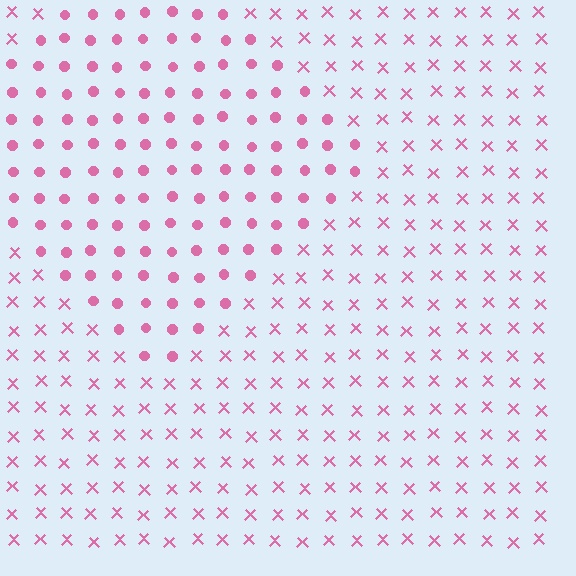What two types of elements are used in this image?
The image uses circles inside the diamond region and X marks outside it.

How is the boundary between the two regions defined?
The boundary is defined by a change in element shape: circles inside vs. X marks outside. All elements share the same color and spacing.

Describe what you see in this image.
The image is filled with small pink elements arranged in a uniform grid. A diamond-shaped region contains circles, while the surrounding area contains X marks. The boundary is defined purely by the change in element shape.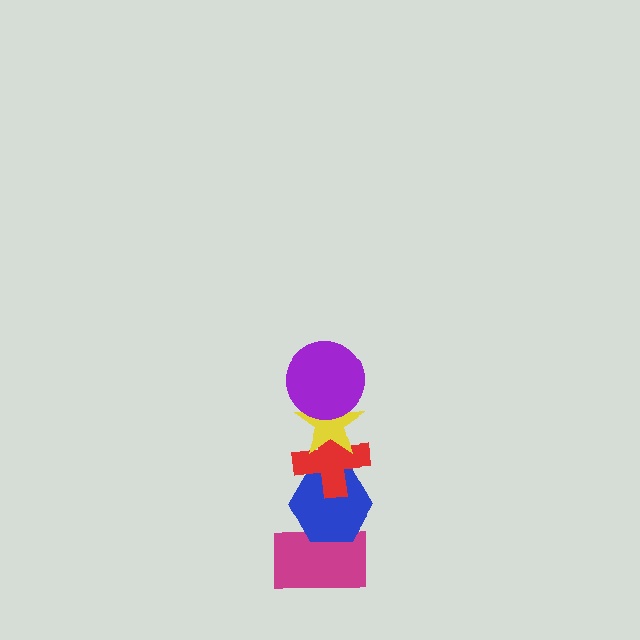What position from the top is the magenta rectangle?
The magenta rectangle is 5th from the top.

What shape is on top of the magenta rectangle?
The blue hexagon is on top of the magenta rectangle.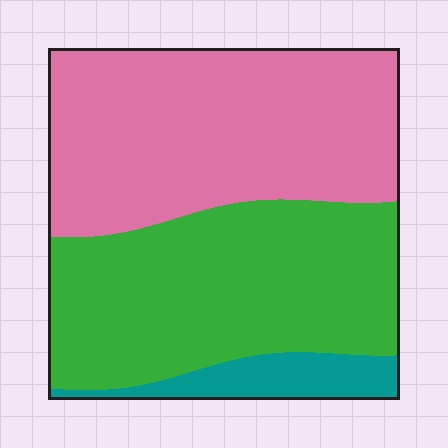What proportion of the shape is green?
Green covers roughly 45% of the shape.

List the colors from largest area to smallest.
From largest to smallest: pink, green, teal.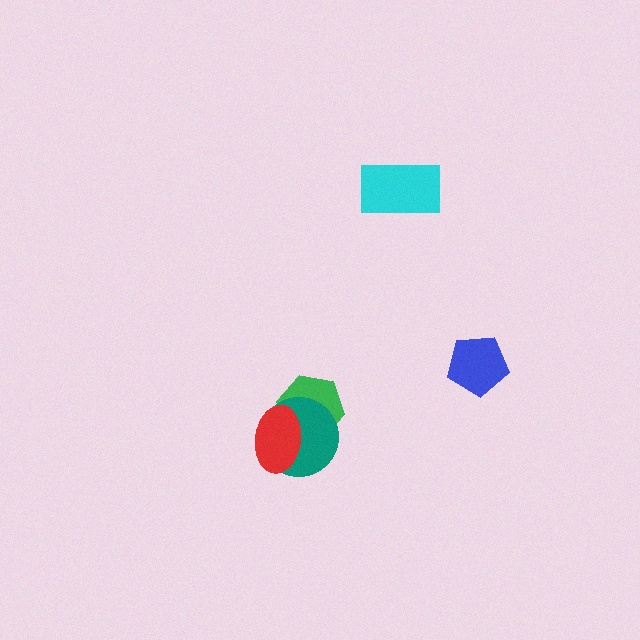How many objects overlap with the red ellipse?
2 objects overlap with the red ellipse.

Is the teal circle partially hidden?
Yes, it is partially covered by another shape.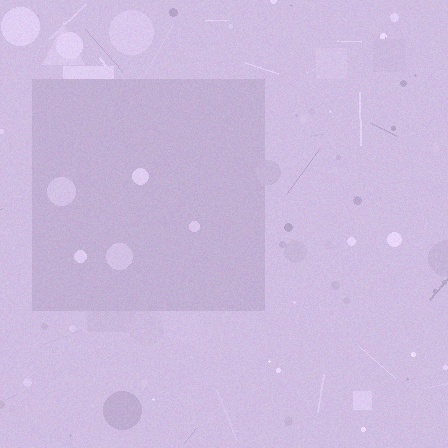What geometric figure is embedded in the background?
A square is embedded in the background.